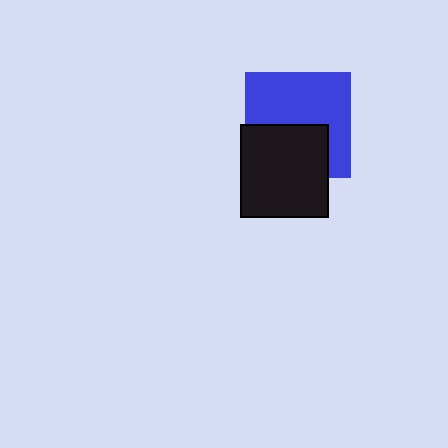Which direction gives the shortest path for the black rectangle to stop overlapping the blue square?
Moving down gives the shortest separation.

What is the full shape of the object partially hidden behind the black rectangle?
The partially hidden object is a blue square.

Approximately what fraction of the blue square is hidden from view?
Roughly 40% of the blue square is hidden behind the black rectangle.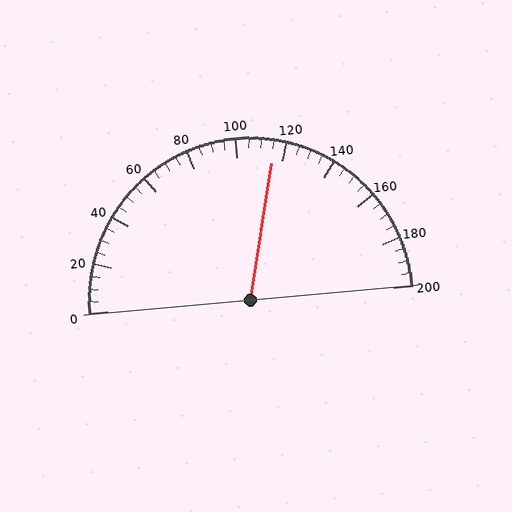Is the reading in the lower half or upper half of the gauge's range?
The reading is in the upper half of the range (0 to 200).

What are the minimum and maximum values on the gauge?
The gauge ranges from 0 to 200.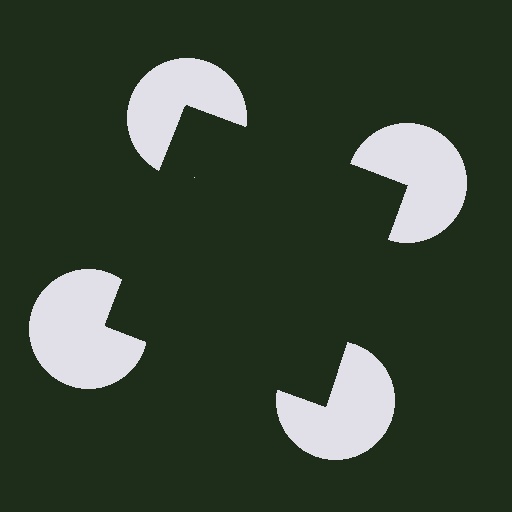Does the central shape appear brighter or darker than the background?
It typically appears slightly darker than the background, even though no actual brightness change is drawn.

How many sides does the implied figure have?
4 sides.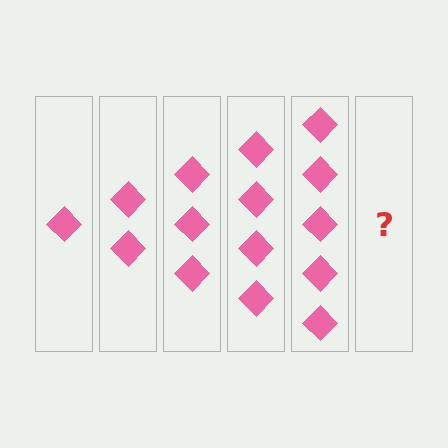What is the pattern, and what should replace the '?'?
The pattern is that each step adds one more diamond. The '?' should be 6 diamonds.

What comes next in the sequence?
The next element should be 6 diamonds.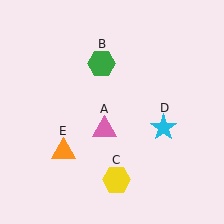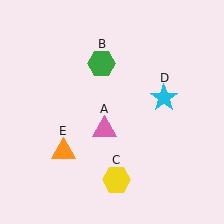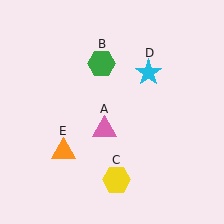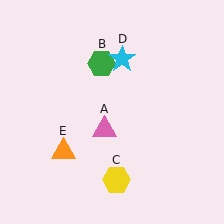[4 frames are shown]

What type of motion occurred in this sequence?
The cyan star (object D) rotated counterclockwise around the center of the scene.